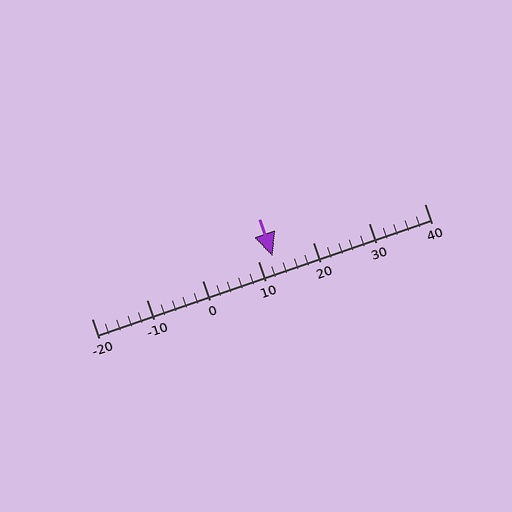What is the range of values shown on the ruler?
The ruler shows values from -20 to 40.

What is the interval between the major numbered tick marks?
The major tick marks are spaced 10 units apart.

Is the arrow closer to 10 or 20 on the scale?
The arrow is closer to 10.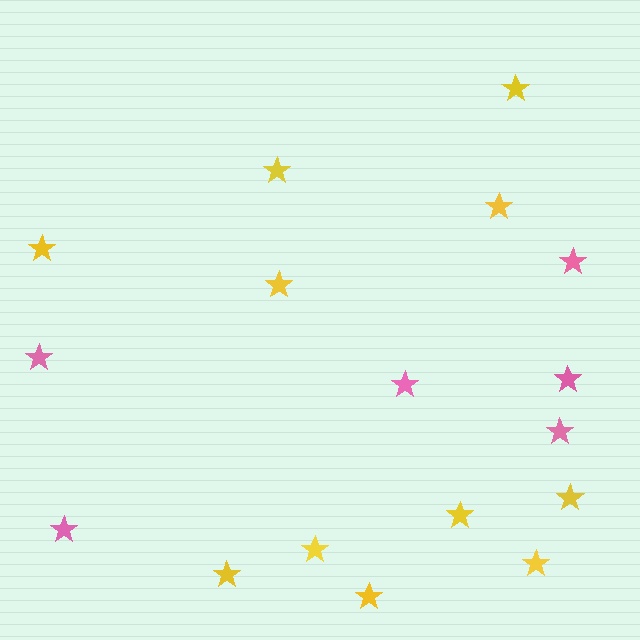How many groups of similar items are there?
There are 2 groups: one group of yellow stars (11) and one group of pink stars (6).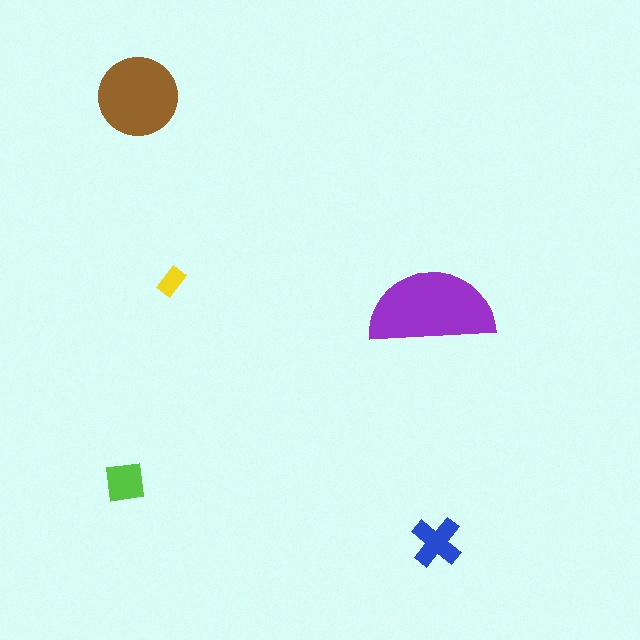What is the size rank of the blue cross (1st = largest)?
3rd.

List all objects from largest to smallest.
The purple semicircle, the brown circle, the blue cross, the lime square, the yellow rectangle.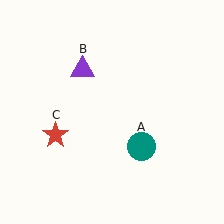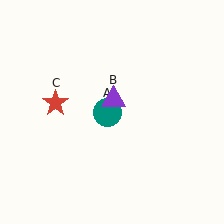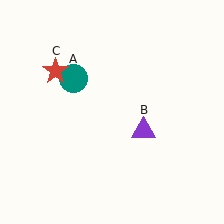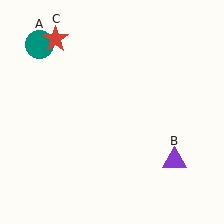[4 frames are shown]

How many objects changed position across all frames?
3 objects changed position: teal circle (object A), purple triangle (object B), red star (object C).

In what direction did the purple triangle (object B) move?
The purple triangle (object B) moved down and to the right.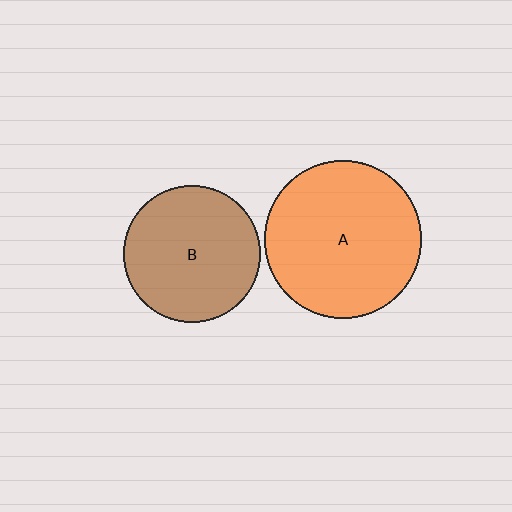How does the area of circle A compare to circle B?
Approximately 1.3 times.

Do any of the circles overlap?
No, none of the circles overlap.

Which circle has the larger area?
Circle A (orange).